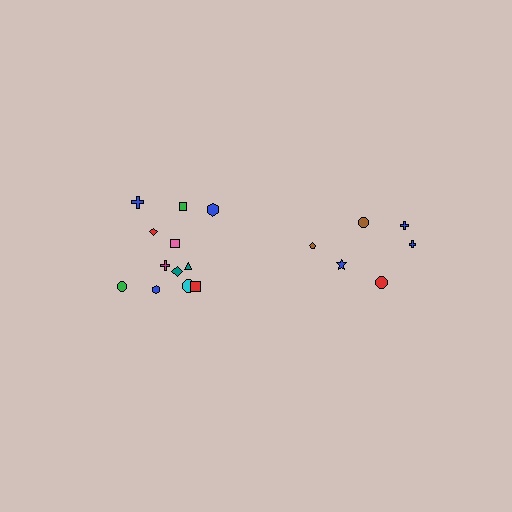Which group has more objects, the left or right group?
The left group.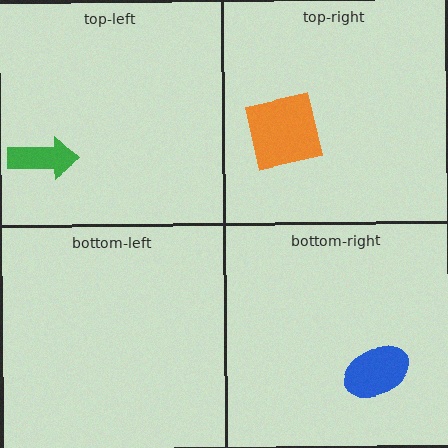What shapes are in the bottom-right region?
The blue ellipse.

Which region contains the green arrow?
The top-left region.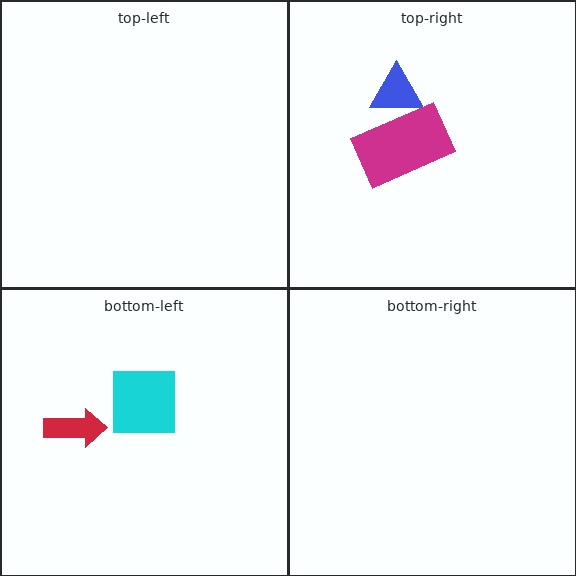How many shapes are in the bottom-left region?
2.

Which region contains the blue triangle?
The top-right region.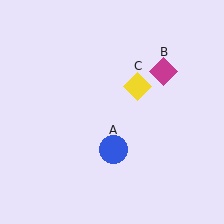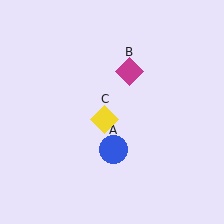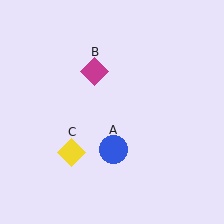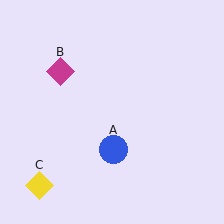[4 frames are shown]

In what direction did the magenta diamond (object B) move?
The magenta diamond (object B) moved left.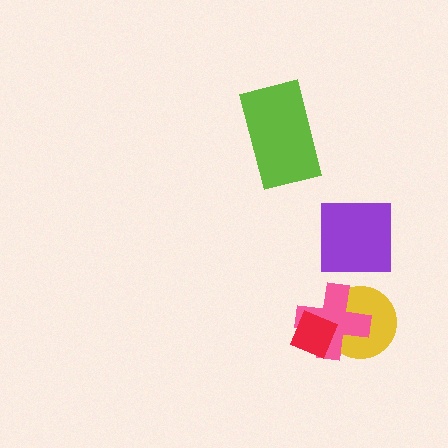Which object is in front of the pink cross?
The red diamond is in front of the pink cross.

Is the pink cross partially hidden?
Yes, it is partially covered by another shape.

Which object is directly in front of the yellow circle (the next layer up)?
The pink cross is directly in front of the yellow circle.